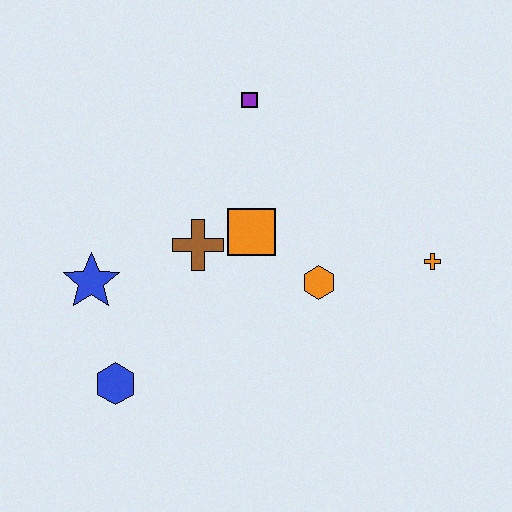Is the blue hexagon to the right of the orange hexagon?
No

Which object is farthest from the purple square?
The blue hexagon is farthest from the purple square.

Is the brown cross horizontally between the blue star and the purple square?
Yes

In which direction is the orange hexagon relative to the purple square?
The orange hexagon is below the purple square.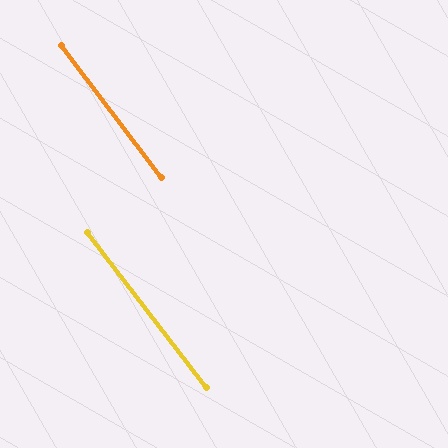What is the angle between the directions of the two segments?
Approximately 1 degree.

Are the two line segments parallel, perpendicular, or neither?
Parallel — their directions differ by only 0.5°.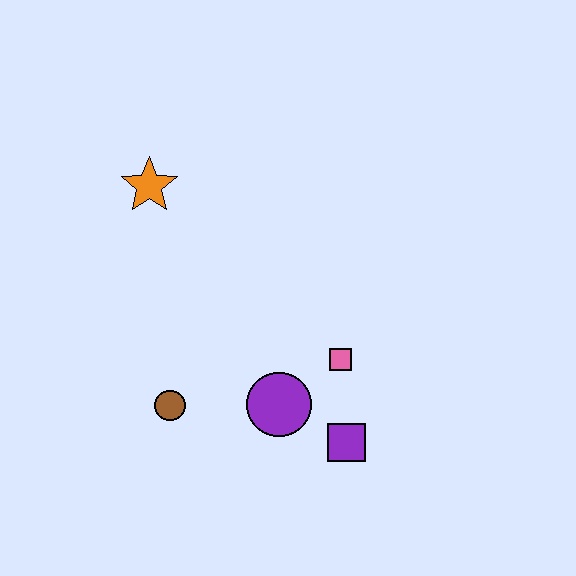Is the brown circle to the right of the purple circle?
No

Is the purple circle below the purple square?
No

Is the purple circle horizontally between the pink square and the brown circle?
Yes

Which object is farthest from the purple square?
The orange star is farthest from the purple square.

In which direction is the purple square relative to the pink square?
The purple square is below the pink square.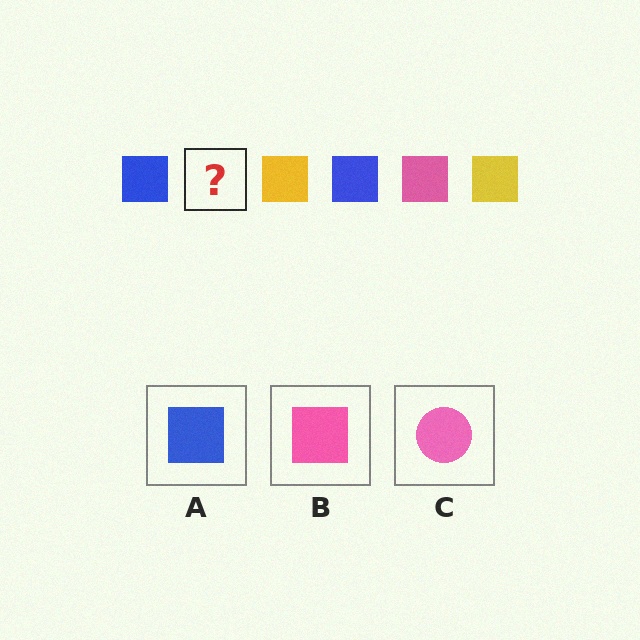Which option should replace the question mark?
Option B.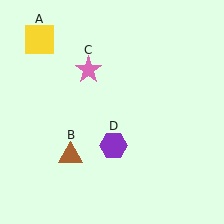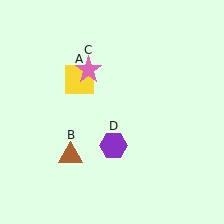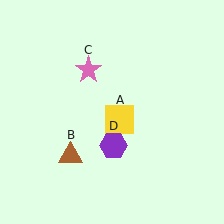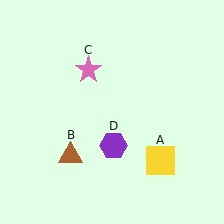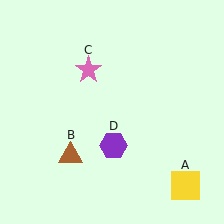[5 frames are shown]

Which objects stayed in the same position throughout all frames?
Brown triangle (object B) and pink star (object C) and purple hexagon (object D) remained stationary.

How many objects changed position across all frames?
1 object changed position: yellow square (object A).